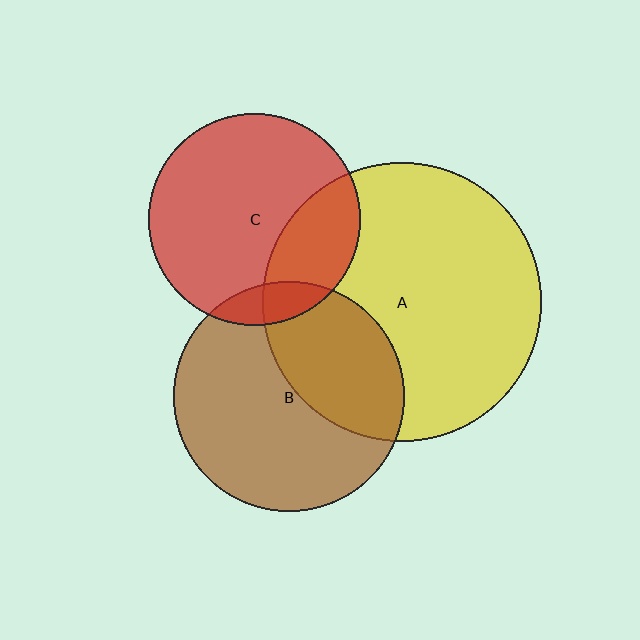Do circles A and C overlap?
Yes.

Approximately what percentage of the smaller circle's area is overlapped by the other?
Approximately 25%.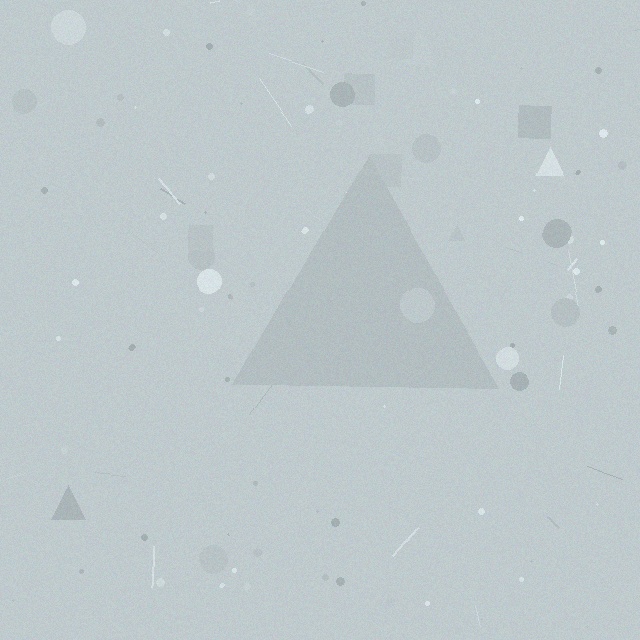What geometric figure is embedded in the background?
A triangle is embedded in the background.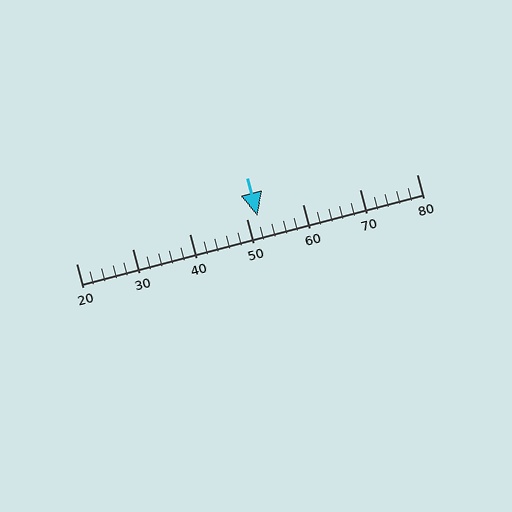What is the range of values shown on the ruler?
The ruler shows values from 20 to 80.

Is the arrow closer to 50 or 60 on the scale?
The arrow is closer to 50.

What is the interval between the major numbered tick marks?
The major tick marks are spaced 10 units apart.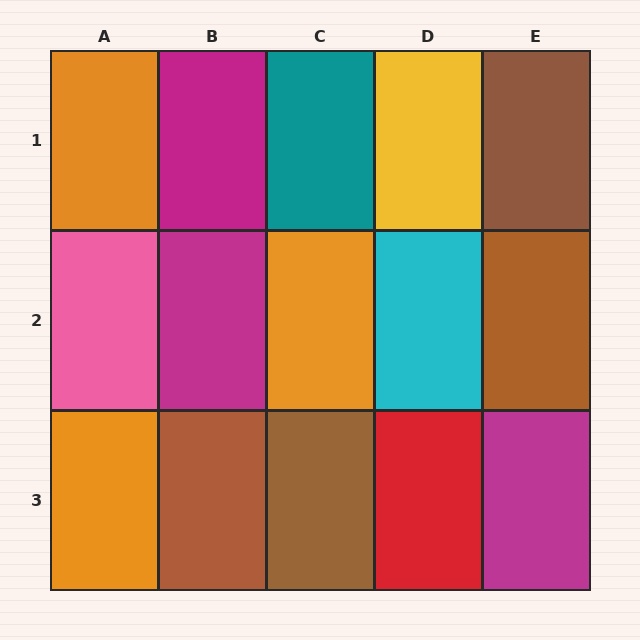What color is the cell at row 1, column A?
Orange.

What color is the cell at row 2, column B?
Magenta.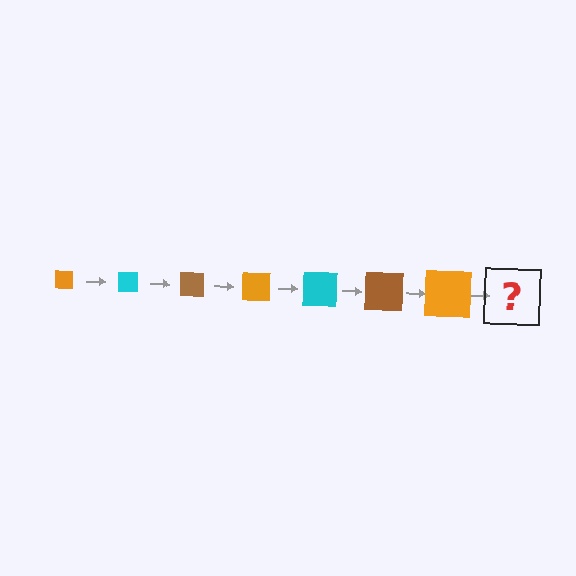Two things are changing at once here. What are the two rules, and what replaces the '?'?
The two rules are that the square grows larger each step and the color cycles through orange, cyan, and brown. The '?' should be a cyan square, larger than the previous one.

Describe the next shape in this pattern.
It should be a cyan square, larger than the previous one.